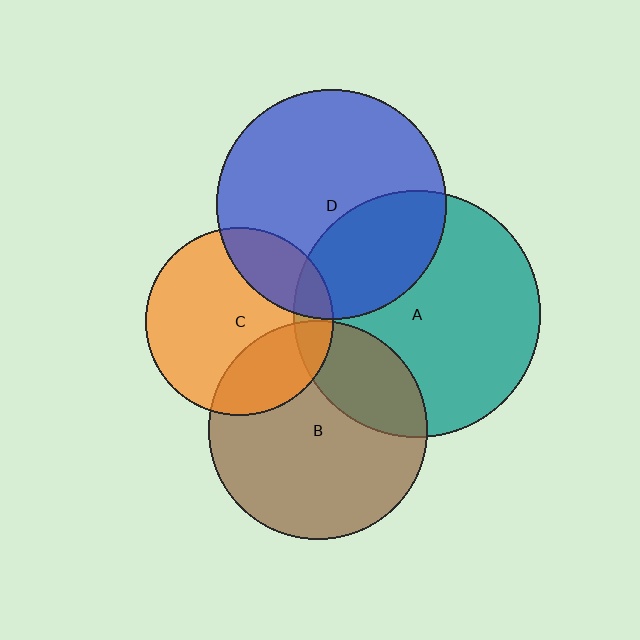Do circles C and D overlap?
Yes.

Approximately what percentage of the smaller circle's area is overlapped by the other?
Approximately 20%.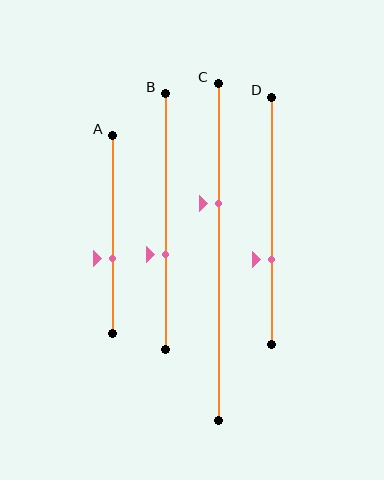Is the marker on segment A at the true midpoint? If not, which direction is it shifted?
No, the marker on segment A is shifted downward by about 12% of the segment length.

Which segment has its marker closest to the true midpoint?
Segment A has its marker closest to the true midpoint.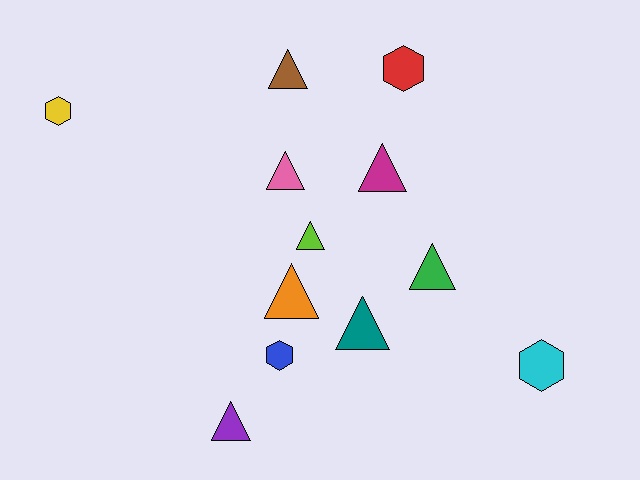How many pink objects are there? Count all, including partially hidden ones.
There is 1 pink object.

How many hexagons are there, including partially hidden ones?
There are 4 hexagons.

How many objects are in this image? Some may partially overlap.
There are 12 objects.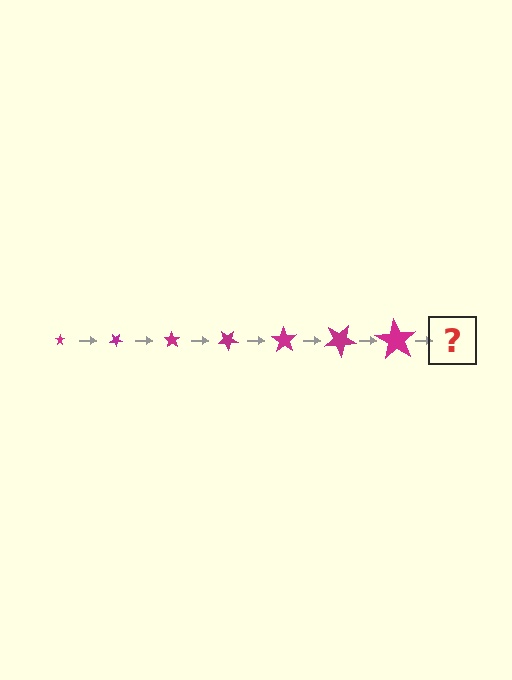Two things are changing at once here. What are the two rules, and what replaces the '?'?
The two rules are that the star grows larger each step and it rotates 35 degrees each step. The '?' should be a star, larger than the previous one and rotated 245 degrees from the start.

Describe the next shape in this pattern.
It should be a star, larger than the previous one and rotated 245 degrees from the start.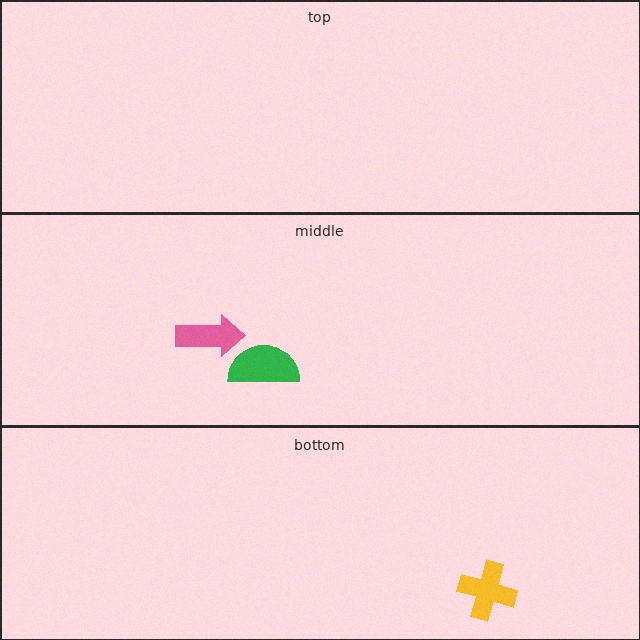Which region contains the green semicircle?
The middle region.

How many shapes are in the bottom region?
1.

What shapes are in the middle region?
The pink arrow, the green semicircle.